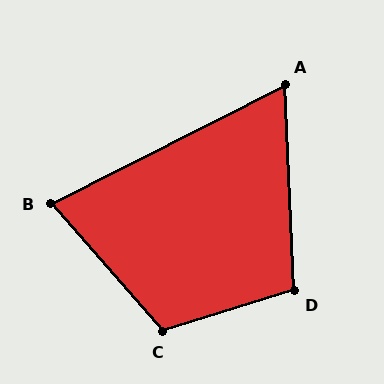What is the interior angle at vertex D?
Approximately 105 degrees (obtuse).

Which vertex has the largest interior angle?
C, at approximately 114 degrees.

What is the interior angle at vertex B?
Approximately 75 degrees (acute).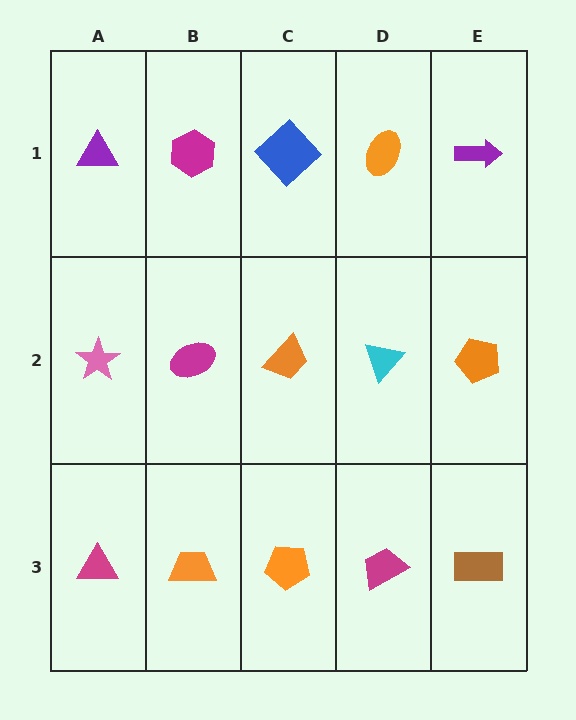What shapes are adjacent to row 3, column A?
A pink star (row 2, column A), an orange trapezoid (row 3, column B).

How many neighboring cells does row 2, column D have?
4.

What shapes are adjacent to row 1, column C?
An orange trapezoid (row 2, column C), a magenta hexagon (row 1, column B), an orange ellipse (row 1, column D).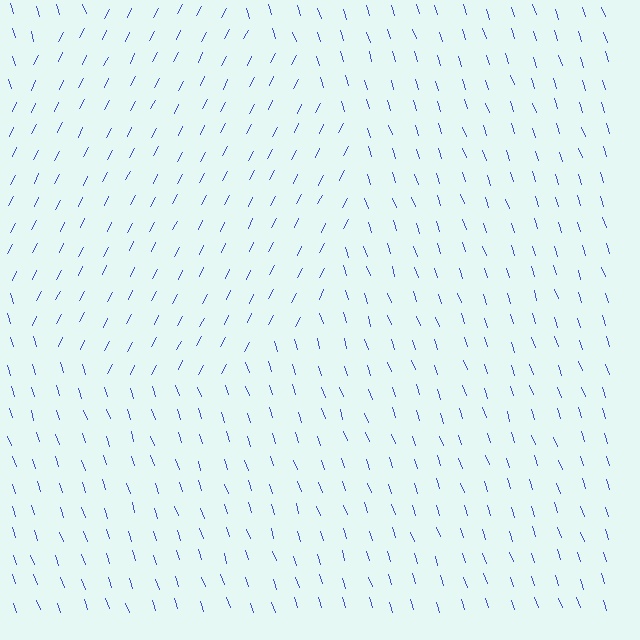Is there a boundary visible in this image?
Yes, there is a texture boundary formed by a change in line orientation.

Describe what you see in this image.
The image is filled with small blue line segments. A circle region in the image has lines oriented differently from the surrounding lines, creating a visible texture boundary.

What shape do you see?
I see a circle.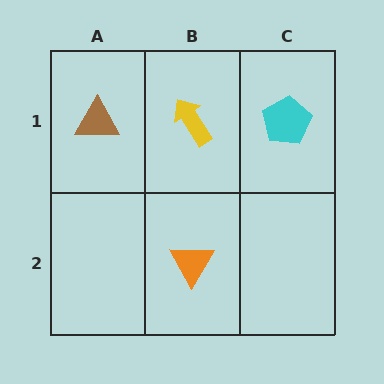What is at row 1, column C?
A cyan pentagon.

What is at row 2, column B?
An orange triangle.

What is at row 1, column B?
A yellow arrow.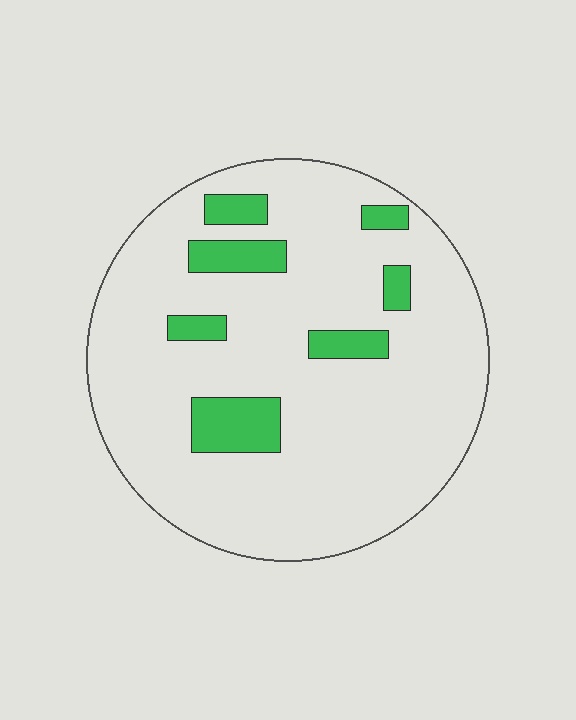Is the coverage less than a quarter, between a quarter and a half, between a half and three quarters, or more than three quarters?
Less than a quarter.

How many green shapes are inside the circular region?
7.